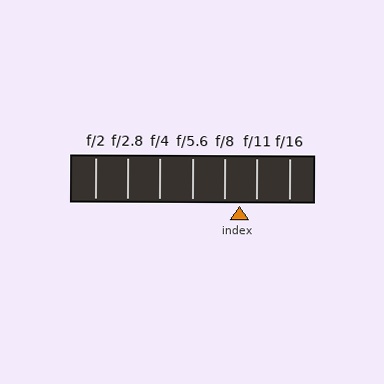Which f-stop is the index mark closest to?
The index mark is closest to f/8.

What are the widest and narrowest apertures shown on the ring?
The widest aperture shown is f/2 and the narrowest is f/16.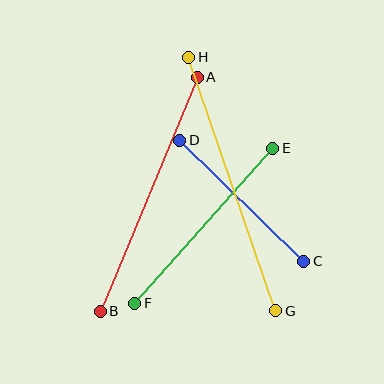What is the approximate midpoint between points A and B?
The midpoint is at approximately (149, 194) pixels.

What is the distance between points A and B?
The distance is approximately 253 pixels.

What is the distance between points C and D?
The distance is approximately 173 pixels.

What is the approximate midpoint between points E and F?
The midpoint is at approximately (204, 226) pixels.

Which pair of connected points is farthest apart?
Points G and H are farthest apart.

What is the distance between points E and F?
The distance is approximately 208 pixels.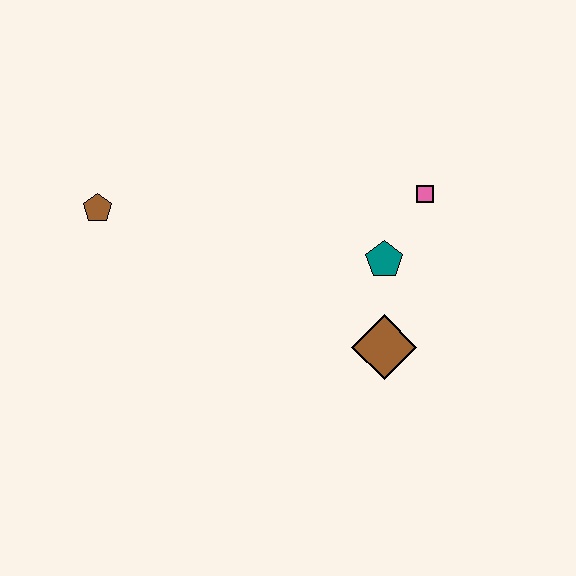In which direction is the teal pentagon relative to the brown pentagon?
The teal pentagon is to the right of the brown pentagon.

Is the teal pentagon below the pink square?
Yes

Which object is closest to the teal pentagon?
The pink square is closest to the teal pentagon.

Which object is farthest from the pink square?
The brown pentagon is farthest from the pink square.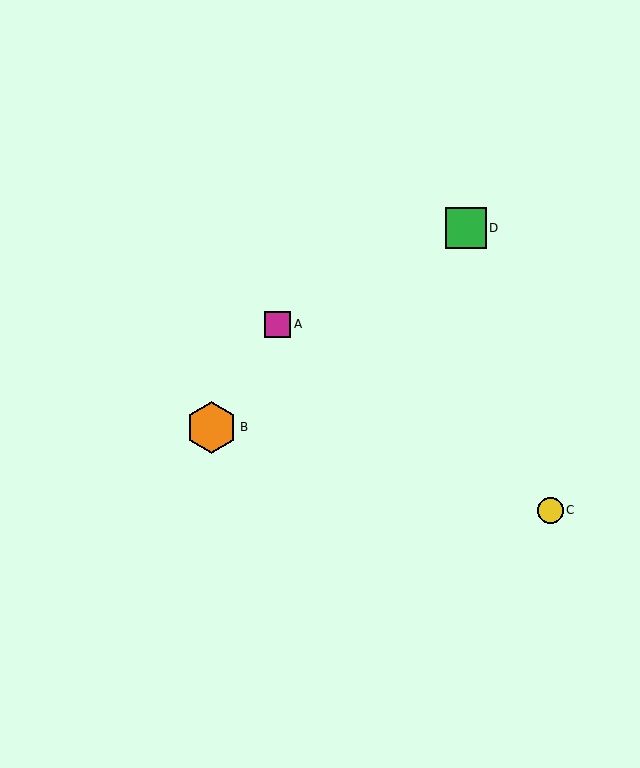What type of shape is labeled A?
Shape A is a magenta square.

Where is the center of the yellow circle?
The center of the yellow circle is at (550, 510).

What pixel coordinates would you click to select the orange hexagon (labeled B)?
Click at (211, 427) to select the orange hexagon B.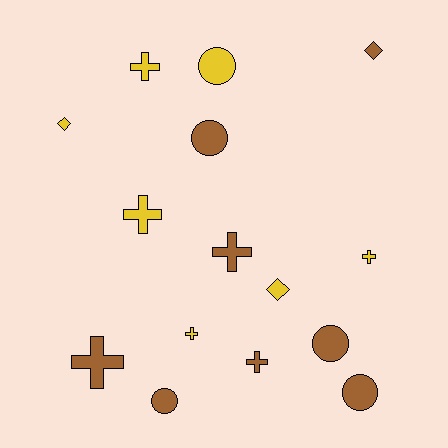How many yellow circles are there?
There is 1 yellow circle.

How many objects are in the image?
There are 15 objects.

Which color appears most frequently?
Brown, with 8 objects.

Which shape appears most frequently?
Cross, with 7 objects.